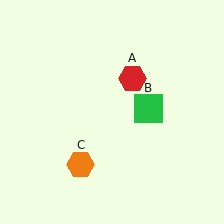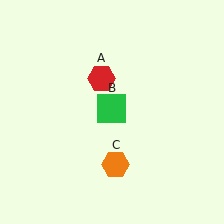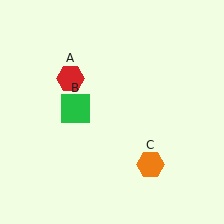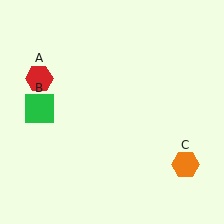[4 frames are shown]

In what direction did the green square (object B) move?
The green square (object B) moved left.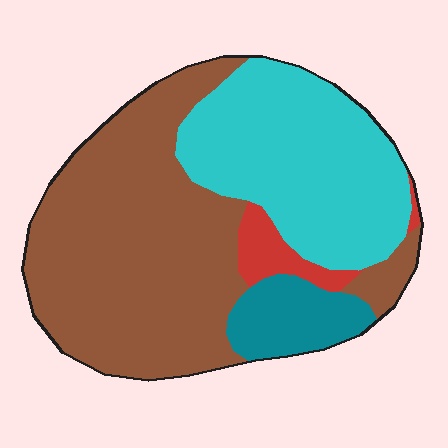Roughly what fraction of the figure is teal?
Teal takes up about one tenth (1/10) of the figure.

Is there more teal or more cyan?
Cyan.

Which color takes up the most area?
Brown, at roughly 50%.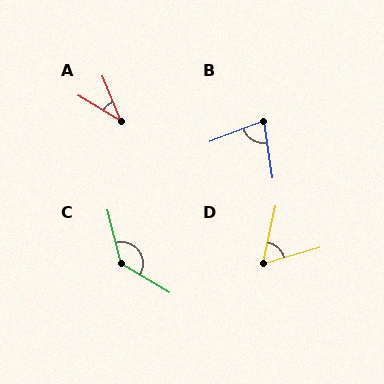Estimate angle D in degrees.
Approximately 62 degrees.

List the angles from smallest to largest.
A (36°), D (62°), B (78°), C (136°).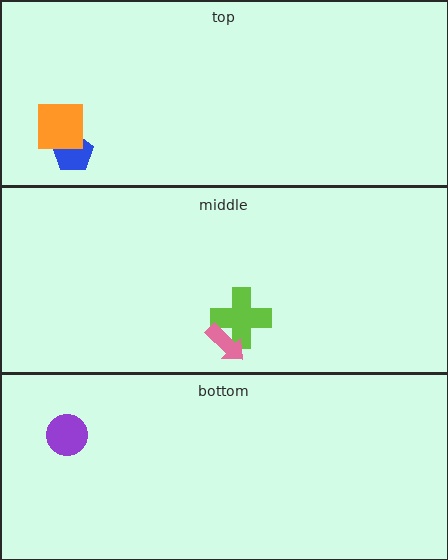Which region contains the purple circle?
The bottom region.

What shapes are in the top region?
The blue pentagon, the orange square.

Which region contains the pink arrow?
The middle region.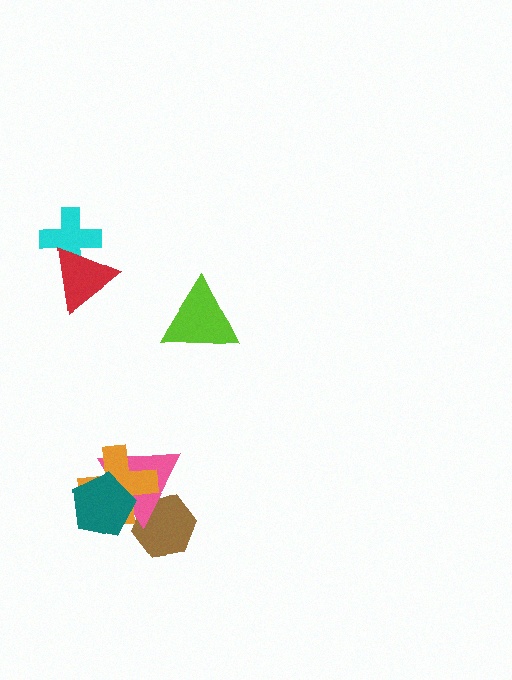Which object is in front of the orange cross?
The teal pentagon is in front of the orange cross.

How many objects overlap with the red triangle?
1 object overlaps with the red triangle.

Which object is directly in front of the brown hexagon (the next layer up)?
The pink triangle is directly in front of the brown hexagon.